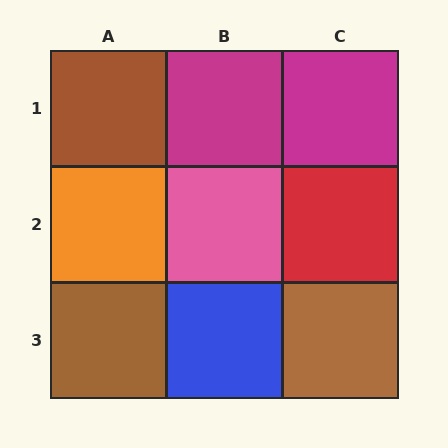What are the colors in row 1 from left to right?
Brown, magenta, magenta.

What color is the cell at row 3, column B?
Blue.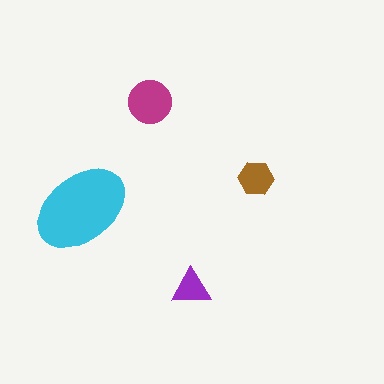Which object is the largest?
The cyan ellipse.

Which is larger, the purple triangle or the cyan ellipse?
The cyan ellipse.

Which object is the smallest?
The purple triangle.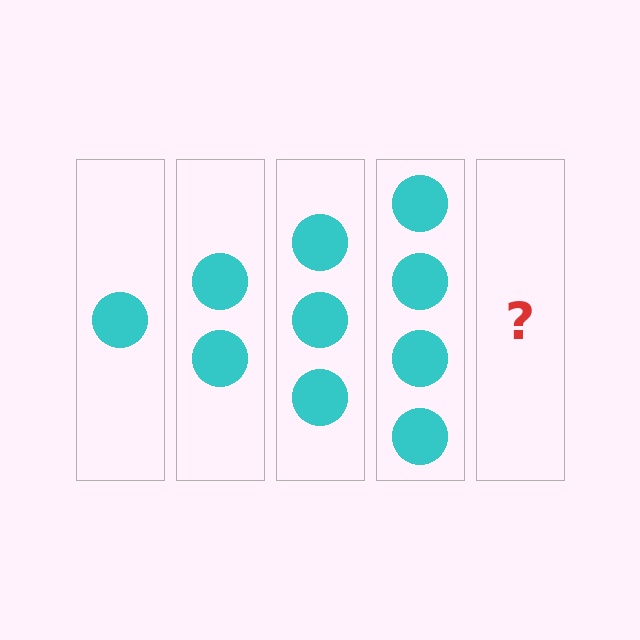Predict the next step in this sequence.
The next step is 5 circles.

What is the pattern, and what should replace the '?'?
The pattern is that each step adds one more circle. The '?' should be 5 circles.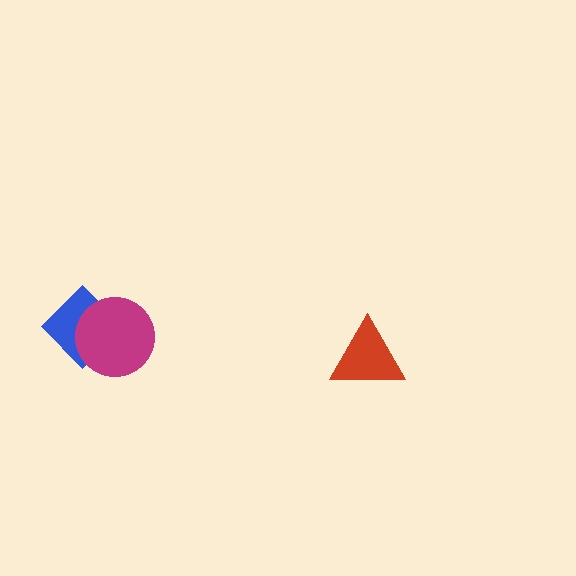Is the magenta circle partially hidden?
No, no other shape covers it.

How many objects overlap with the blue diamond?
1 object overlaps with the blue diamond.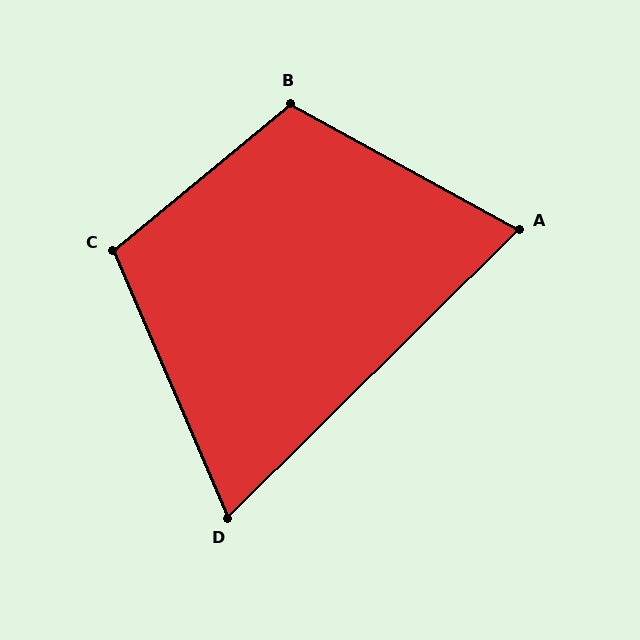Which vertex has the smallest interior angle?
D, at approximately 69 degrees.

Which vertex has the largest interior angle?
B, at approximately 111 degrees.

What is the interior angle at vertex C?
Approximately 106 degrees (obtuse).